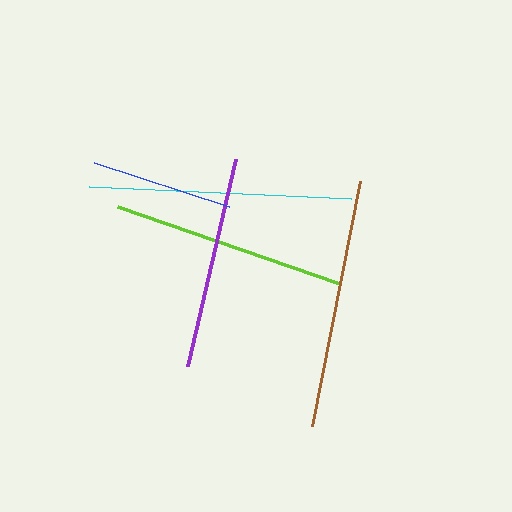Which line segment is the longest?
The cyan line is the longest at approximately 262 pixels.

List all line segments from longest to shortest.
From longest to shortest: cyan, brown, lime, purple, blue.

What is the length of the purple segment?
The purple segment is approximately 212 pixels long.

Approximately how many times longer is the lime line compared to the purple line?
The lime line is approximately 1.1 times the length of the purple line.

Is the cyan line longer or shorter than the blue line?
The cyan line is longer than the blue line.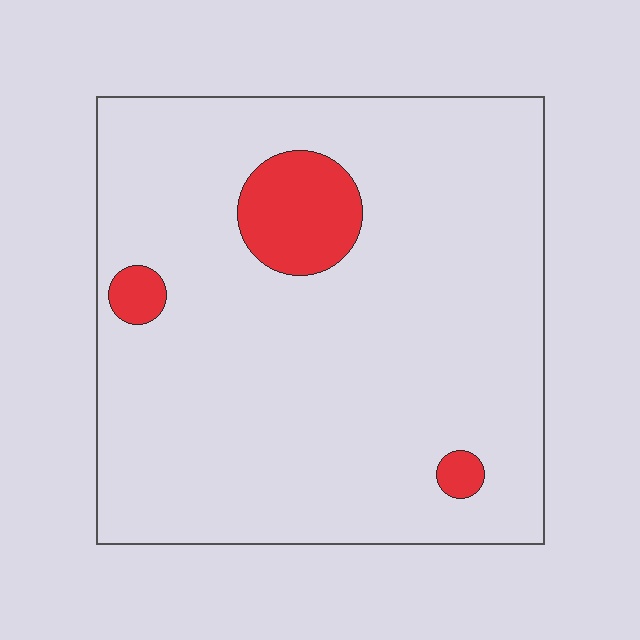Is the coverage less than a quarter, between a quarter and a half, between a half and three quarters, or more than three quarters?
Less than a quarter.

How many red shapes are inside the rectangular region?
3.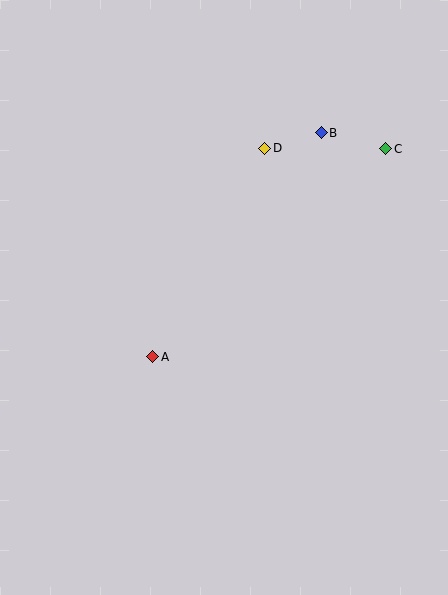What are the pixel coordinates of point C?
Point C is at (386, 149).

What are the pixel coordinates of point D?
Point D is at (265, 148).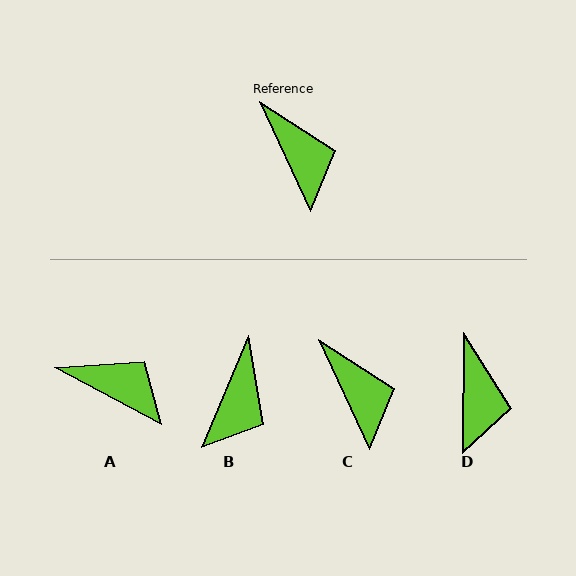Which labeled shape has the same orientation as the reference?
C.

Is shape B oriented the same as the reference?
No, it is off by about 48 degrees.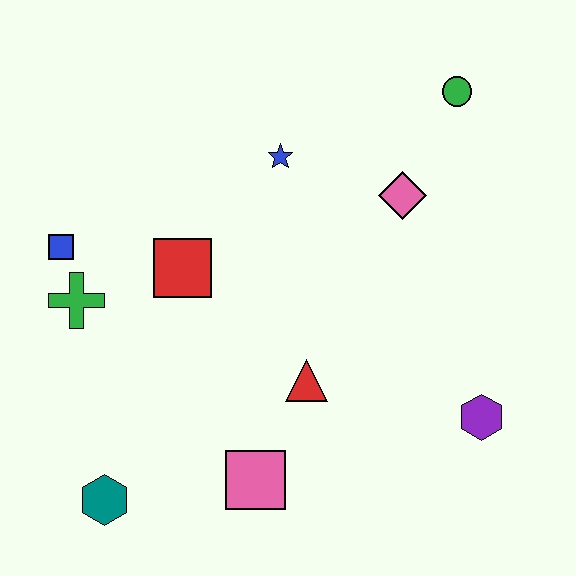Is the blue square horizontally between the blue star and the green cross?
No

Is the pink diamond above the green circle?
No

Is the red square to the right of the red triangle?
No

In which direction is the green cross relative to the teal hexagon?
The green cross is above the teal hexagon.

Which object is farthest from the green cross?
The green circle is farthest from the green cross.